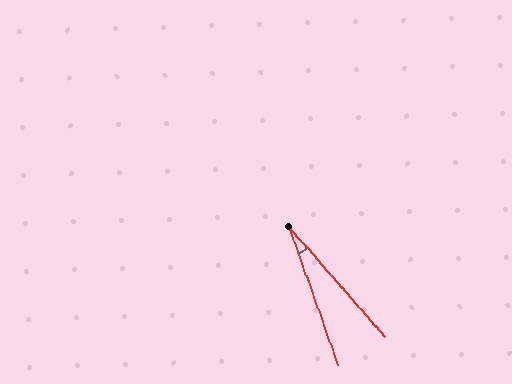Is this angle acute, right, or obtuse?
It is acute.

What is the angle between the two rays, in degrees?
Approximately 22 degrees.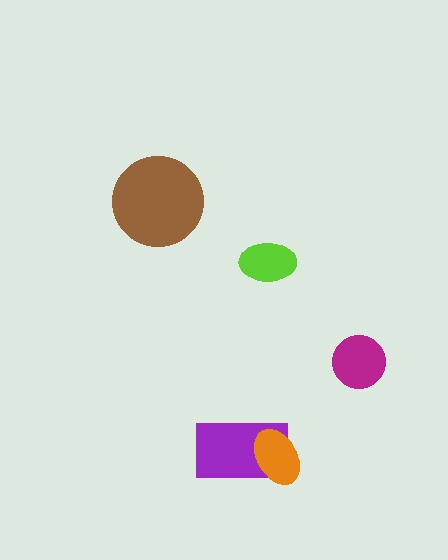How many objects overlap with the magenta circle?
0 objects overlap with the magenta circle.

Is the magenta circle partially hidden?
No, no other shape covers it.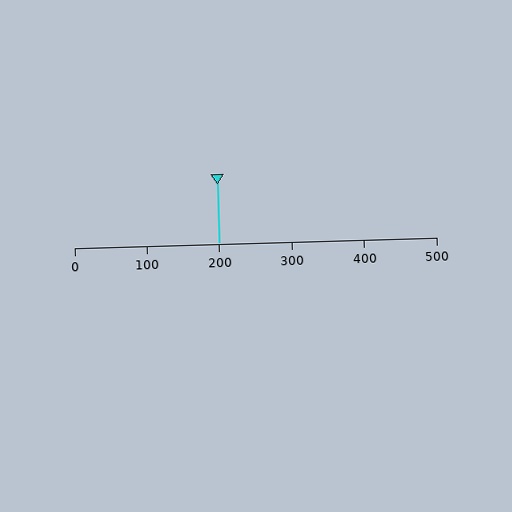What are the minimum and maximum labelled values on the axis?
The axis runs from 0 to 500.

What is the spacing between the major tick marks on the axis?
The major ticks are spaced 100 apart.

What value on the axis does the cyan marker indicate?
The marker indicates approximately 200.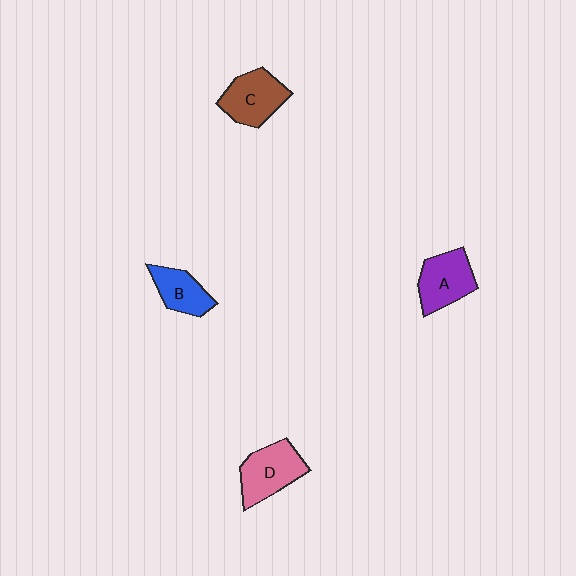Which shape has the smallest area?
Shape B (blue).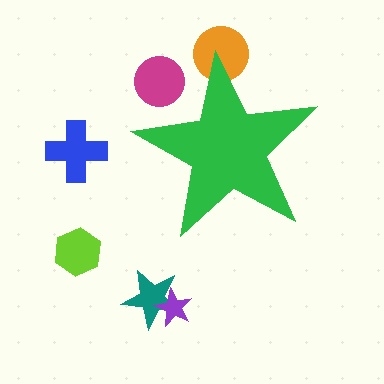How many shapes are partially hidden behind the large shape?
2 shapes are partially hidden.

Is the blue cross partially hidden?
No, the blue cross is fully visible.